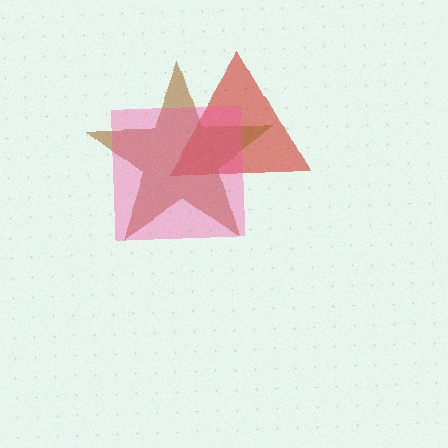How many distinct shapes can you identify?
There are 3 distinct shapes: a red triangle, a brown star, a pink square.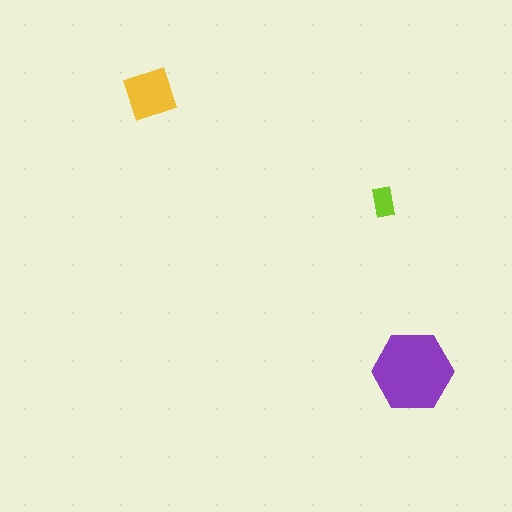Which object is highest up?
The yellow square is topmost.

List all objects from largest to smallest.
The purple hexagon, the yellow square, the lime rectangle.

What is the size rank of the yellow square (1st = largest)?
2nd.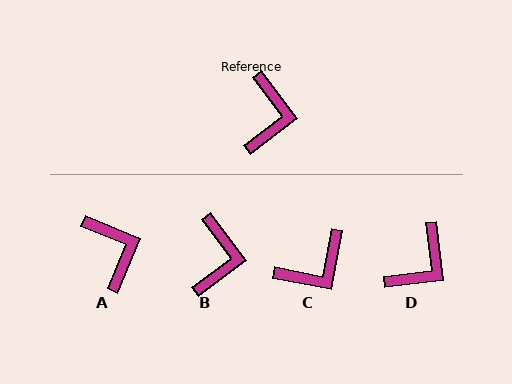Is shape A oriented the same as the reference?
No, it is off by about 31 degrees.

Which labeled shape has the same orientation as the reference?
B.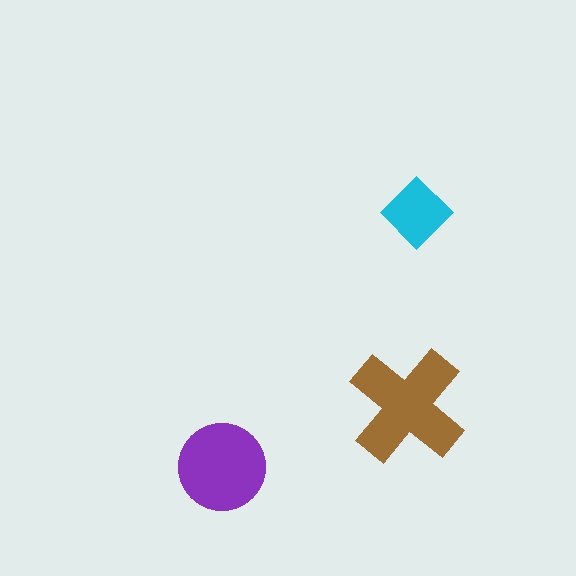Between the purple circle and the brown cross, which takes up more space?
The brown cross.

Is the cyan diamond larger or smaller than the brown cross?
Smaller.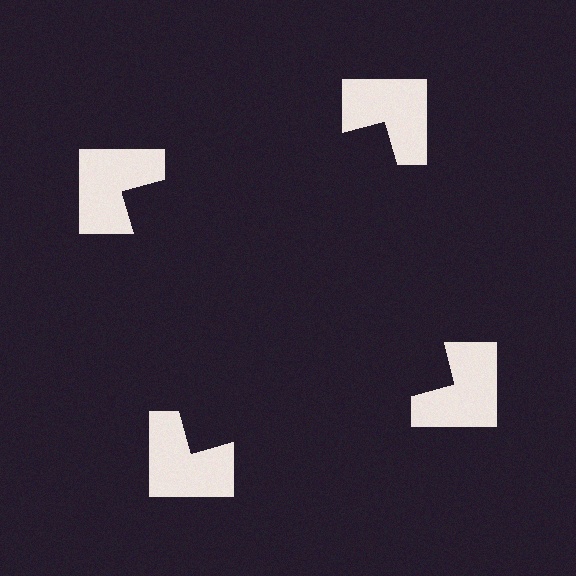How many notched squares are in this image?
There are 4 — one at each vertex of the illusory square.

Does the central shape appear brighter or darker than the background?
It typically appears slightly darker than the background, even though no actual brightness change is drawn.